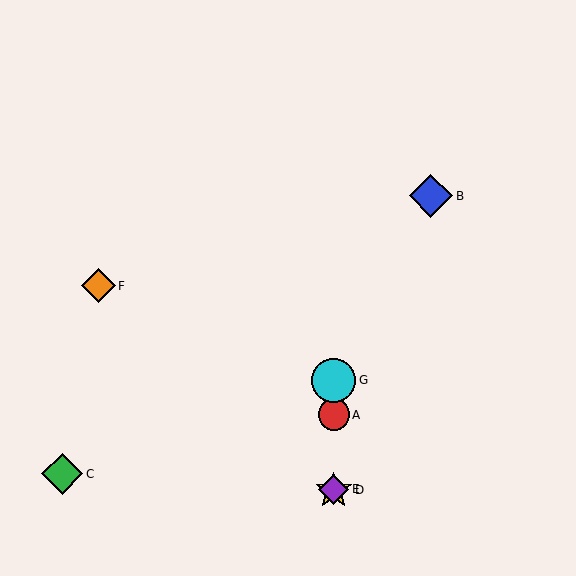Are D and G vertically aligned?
Yes, both are at x≈334.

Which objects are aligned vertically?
Objects A, D, E, G are aligned vertically.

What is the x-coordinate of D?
Object D is at x≈334.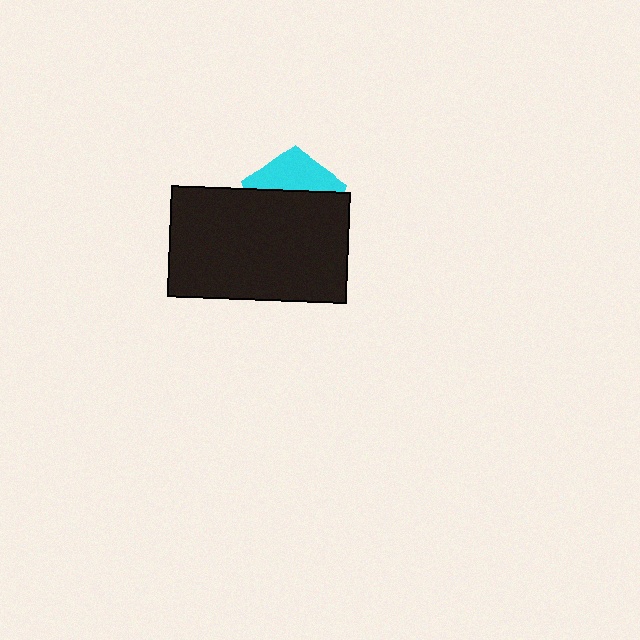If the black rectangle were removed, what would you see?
You would see the complete cyan pentagon.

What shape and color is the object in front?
The object in front is a black rectangle.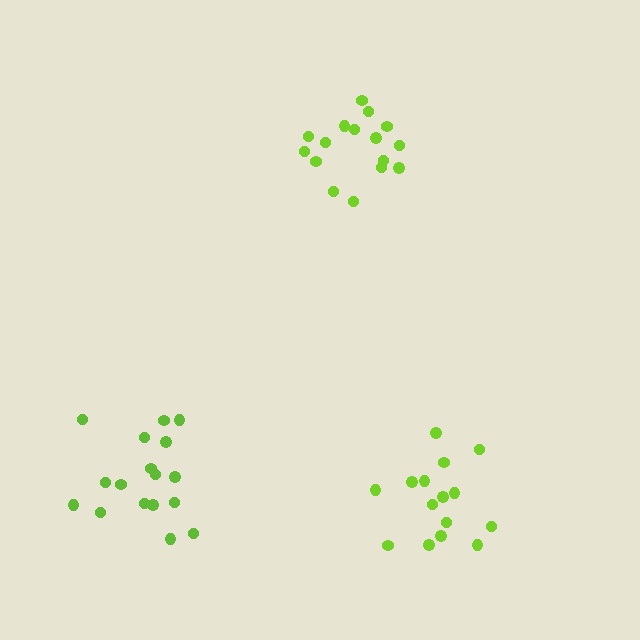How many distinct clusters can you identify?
There are 3 distinct clusters.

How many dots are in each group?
Group 1: 16 dots, Group 2: 17 dots, Group 3: 15 dots (48 total).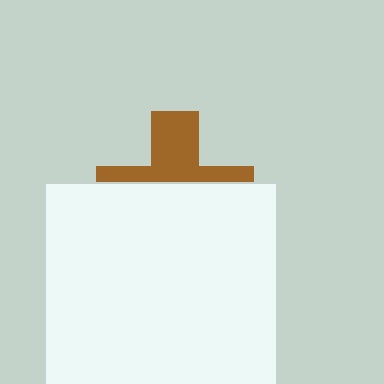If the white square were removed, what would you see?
You would see the complete brown cross.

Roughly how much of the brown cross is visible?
A small part of it is visible (roughly 40%).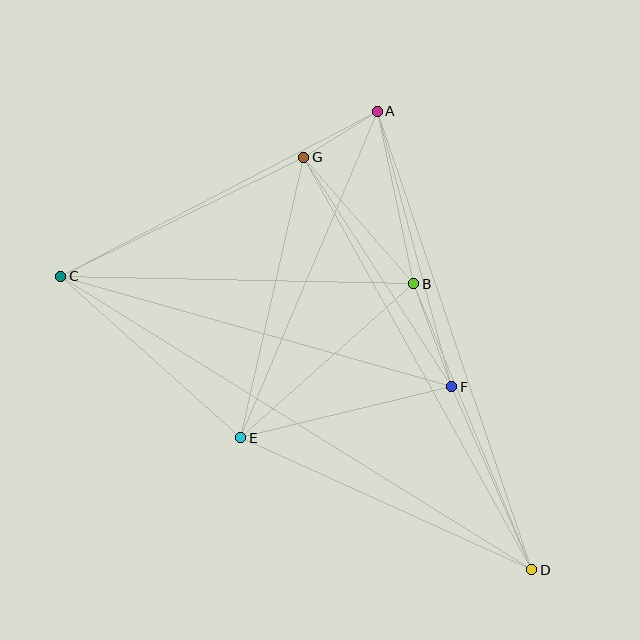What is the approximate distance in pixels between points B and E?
The distance between B and E is approximately 232 pixels.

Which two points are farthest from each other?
Points C and D are farthest from each other.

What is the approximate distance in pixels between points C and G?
The distance between C and G is approximately 271 pixels.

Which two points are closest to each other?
Points A and G are closest to each other.